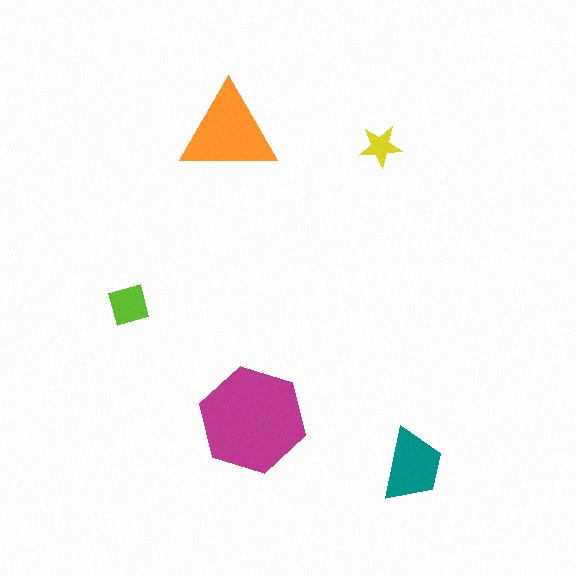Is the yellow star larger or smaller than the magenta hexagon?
Smaller.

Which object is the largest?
The magenta hexagon.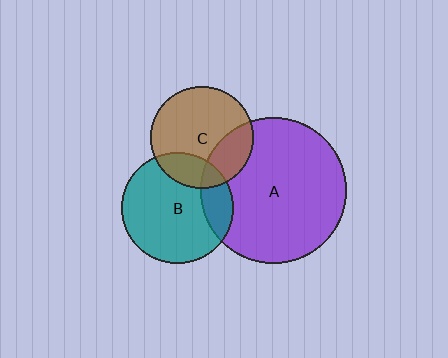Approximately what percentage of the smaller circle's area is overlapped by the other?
Approximately 20%.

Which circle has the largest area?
Circle A (purple).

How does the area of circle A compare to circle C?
Approximately 2.0 times.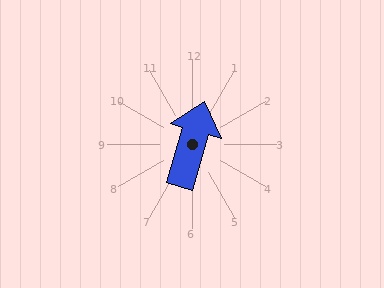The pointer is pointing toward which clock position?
Roughly 1 o'clock.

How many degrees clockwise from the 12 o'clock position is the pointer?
Approximately 16 degrees.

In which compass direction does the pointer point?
North.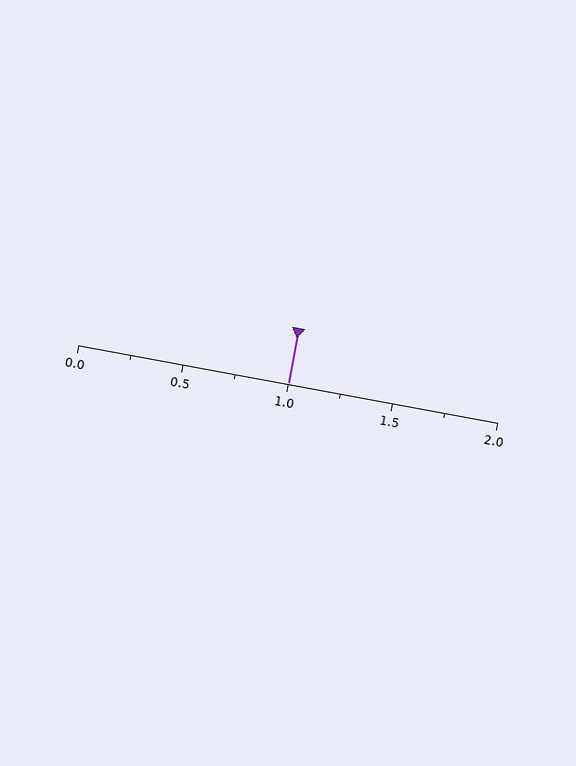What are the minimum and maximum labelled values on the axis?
The axis runs from 0.0 to 2.0.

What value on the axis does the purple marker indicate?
The marker indicates approximately 1.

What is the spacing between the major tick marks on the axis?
The major ticks are spaced 0.5 apart.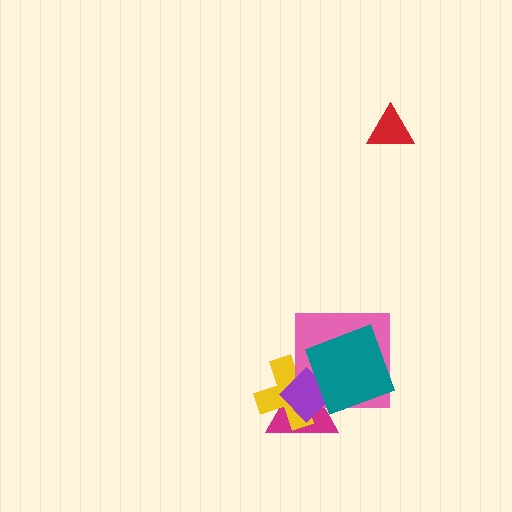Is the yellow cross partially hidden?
Yes, it is partially covered by another shape.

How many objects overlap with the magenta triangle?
4 objects overlap with the magenta triangle.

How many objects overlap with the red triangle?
0 objects overlap with the red triangle.